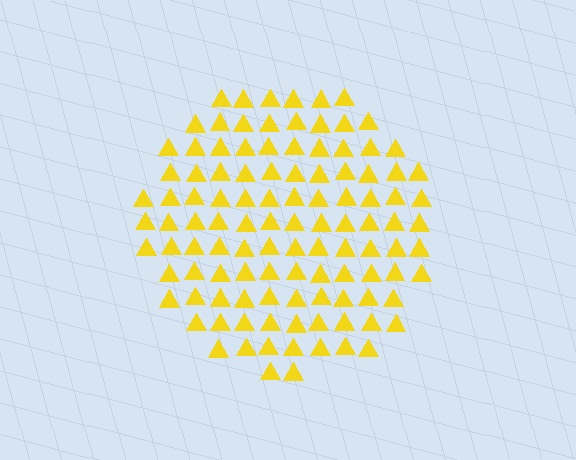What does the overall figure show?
The overall figure shows a circle.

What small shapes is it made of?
It is made of small triangles.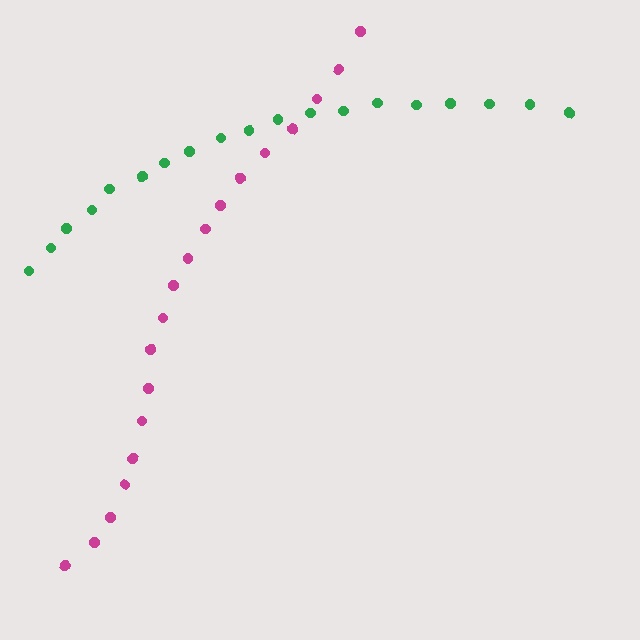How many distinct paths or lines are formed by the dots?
There are 2 distinct paths.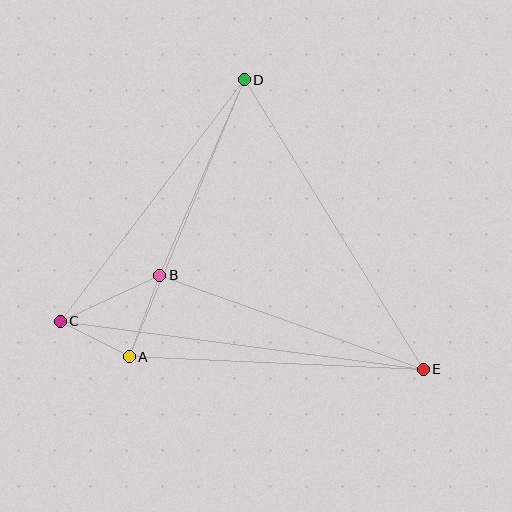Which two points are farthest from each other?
Points C and E are farthest from each other.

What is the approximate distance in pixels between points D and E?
The distance between D and E is approximately 341 pixels.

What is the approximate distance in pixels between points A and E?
The distance between A and E is approximately 294 pixels.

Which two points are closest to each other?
Points A and C are closest to each other.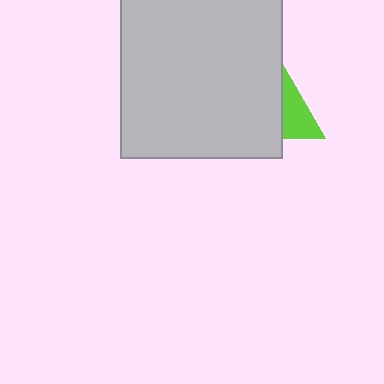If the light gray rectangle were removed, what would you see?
You would see the complete lime triangle.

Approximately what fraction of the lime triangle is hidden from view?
Roughly 56% of the lime triangle is hidden behind the light gray rectangle.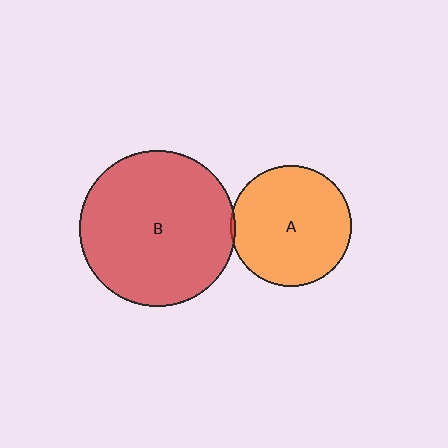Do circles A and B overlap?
Yes.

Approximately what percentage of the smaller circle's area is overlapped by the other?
Approximately 5%.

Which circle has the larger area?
Circle B (red).